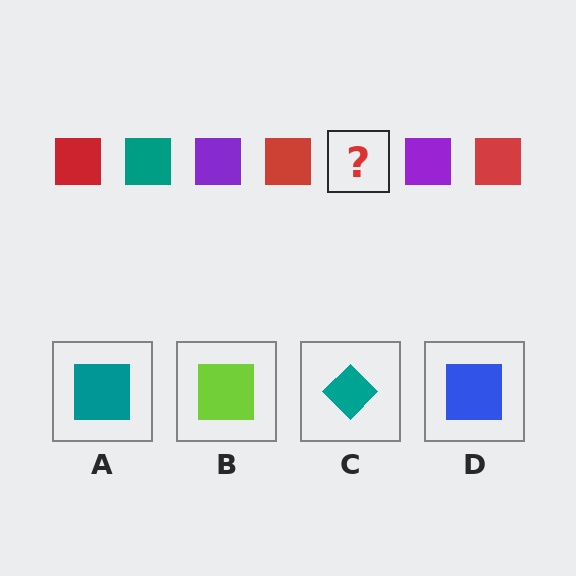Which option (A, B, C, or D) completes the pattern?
A.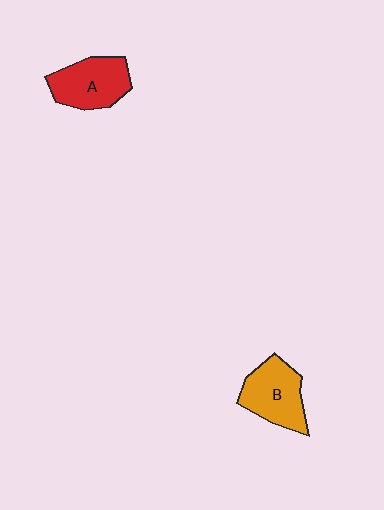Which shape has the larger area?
Shape A (red).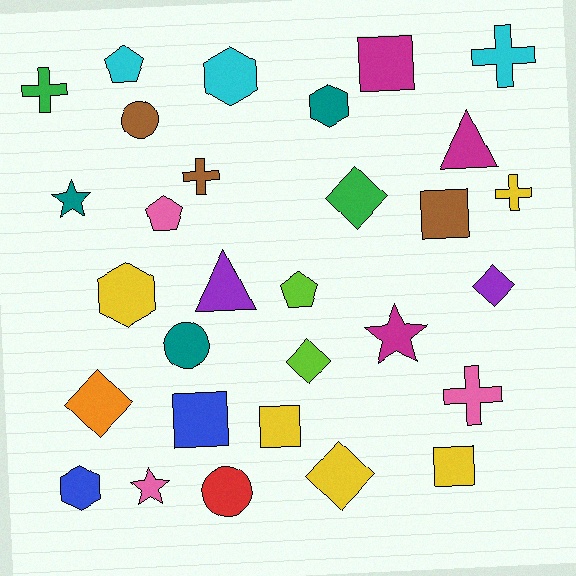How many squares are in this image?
There are 5 squares.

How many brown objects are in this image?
There are 3 brown objects.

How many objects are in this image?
There are 30 objects.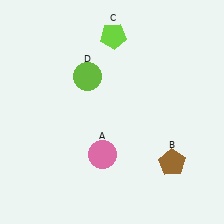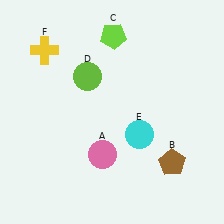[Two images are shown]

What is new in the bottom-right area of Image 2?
A cyan circle (E) was added in the bottom-right area of Image 2.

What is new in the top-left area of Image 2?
A yellow cross (F) was added in the top-left area of Image 2.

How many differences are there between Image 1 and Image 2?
There are 2 differences between the two images.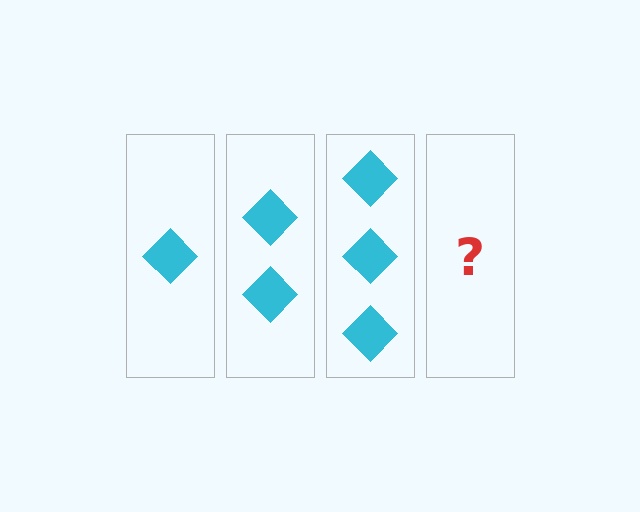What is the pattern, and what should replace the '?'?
The pattern is that each step adds one more diamond. The '?' should be 4 diamonds.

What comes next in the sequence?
The next element should be 4 diamonds.